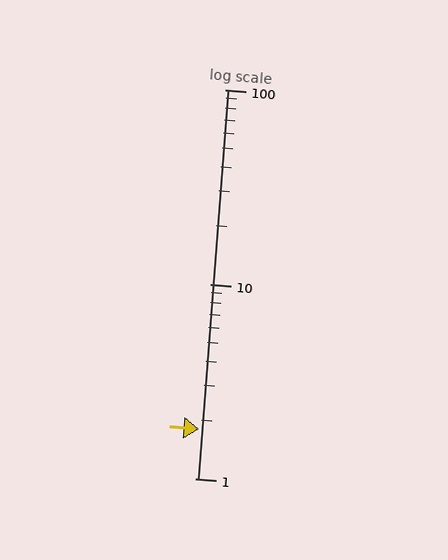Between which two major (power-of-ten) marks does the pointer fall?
The pointer is between 1 and 10.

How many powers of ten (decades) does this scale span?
The scale spans 2 decades, from 1 to 100.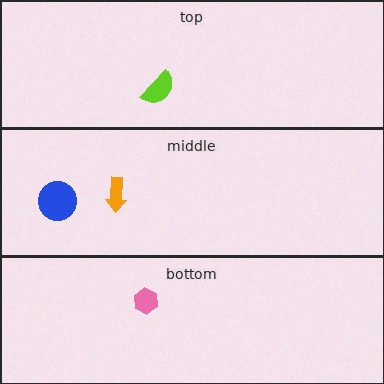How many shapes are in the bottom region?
1.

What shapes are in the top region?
The lime semicircle.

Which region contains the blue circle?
The middle region.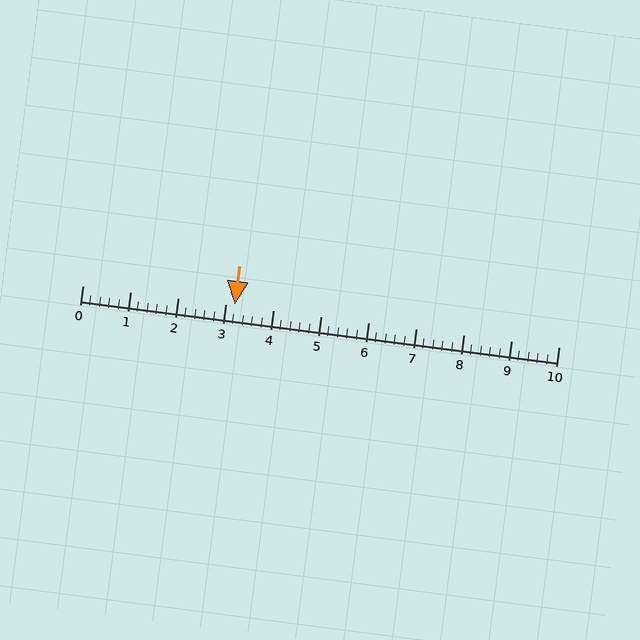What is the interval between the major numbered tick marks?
The major tick marks are spaced 1 units apart.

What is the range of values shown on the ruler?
The ruler shows values from 0 to 10.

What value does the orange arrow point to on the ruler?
The orange arrow points to approximately 3.2.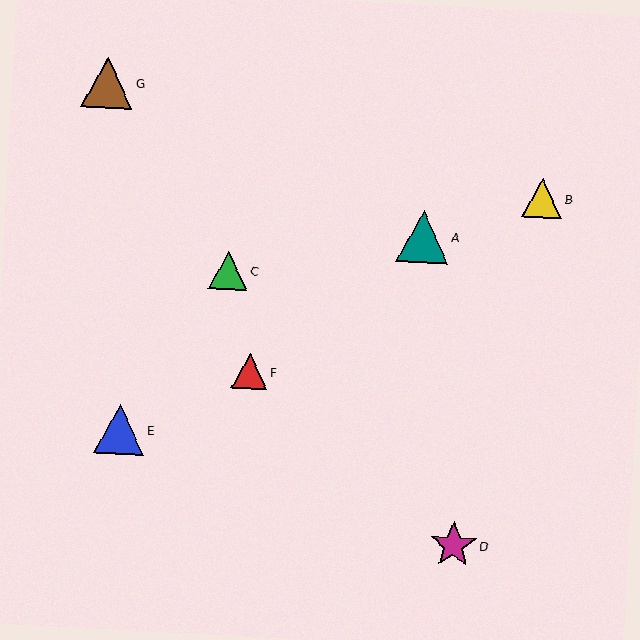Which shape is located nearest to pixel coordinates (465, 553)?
The magenta star (labeled D) at (453, 545) is nearest to that location.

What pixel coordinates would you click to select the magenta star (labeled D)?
Click at (453, 545) to select the magenta star D.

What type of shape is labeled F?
Shape F is a red triangle.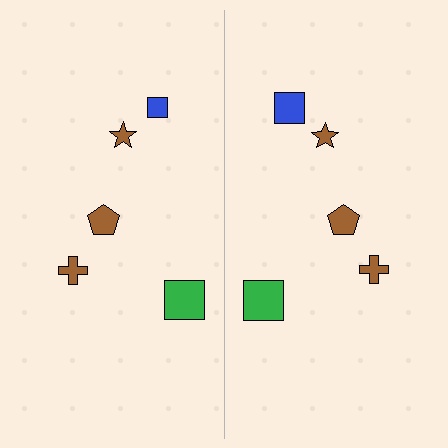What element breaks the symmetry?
The blue square on the right side has a different size than its mirror counterpart.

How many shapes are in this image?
There are 10 shapes in this image.